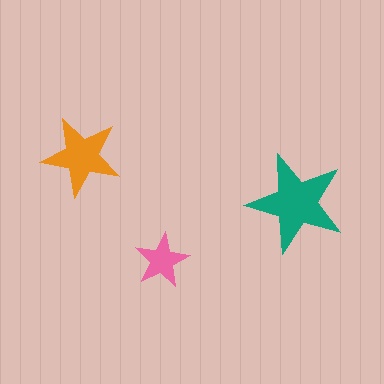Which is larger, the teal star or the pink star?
The teal one.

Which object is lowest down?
The pink star is bottommost.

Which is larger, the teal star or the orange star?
The teal one.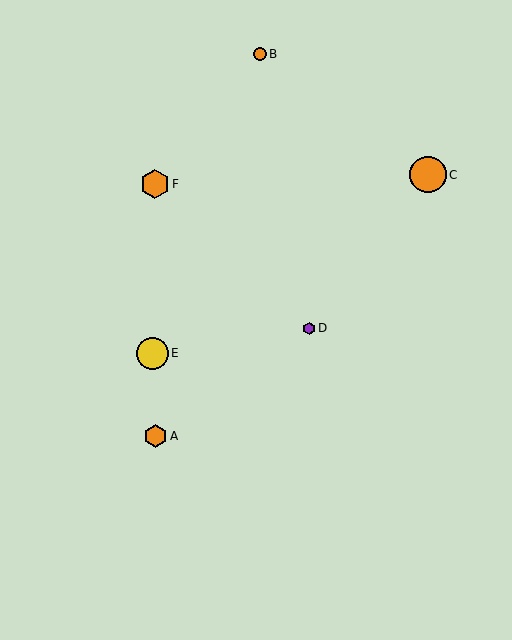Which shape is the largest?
The orange circle (labeled C) is the largest.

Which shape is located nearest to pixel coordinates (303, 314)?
The purple hexagon (labeled D) at (309, 328) is nearest to that location.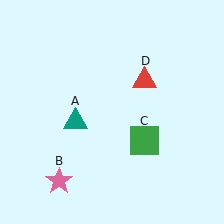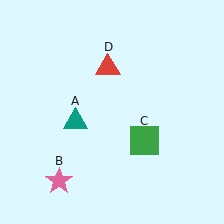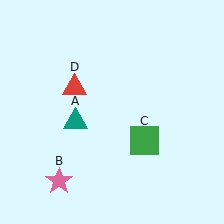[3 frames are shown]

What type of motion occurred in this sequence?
The red triangle (object D) rotated counterclockwise around the center of the scene.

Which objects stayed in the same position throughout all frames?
Teal triangle (object A) and pink star (object B) and green square (object C) remained stationary.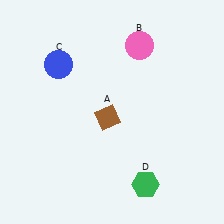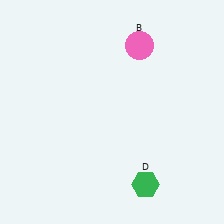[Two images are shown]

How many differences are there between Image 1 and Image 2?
There are 2 differences between the two images.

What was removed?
The brown diamond (A), the blue circle (C) were removed in Image 2.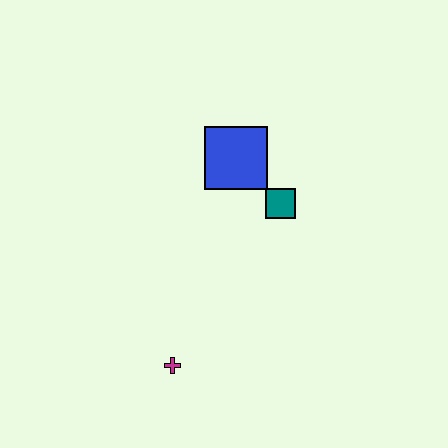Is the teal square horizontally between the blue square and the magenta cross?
No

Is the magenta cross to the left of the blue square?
Yes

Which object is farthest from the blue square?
The magenta cross is farthest from the blue square.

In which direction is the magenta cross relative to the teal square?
The magenta cross is below the teal square.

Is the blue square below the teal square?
No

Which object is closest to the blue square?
The teal square is closest to the blue square.